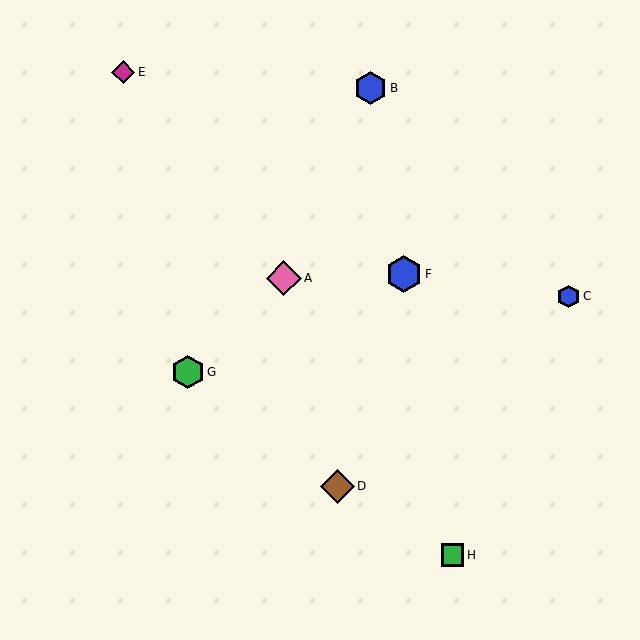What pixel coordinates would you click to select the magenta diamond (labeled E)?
Click at (123, 72) to select the magenta diamond E.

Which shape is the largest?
The blue hexagon (labeled F) is the largest.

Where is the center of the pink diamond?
The center of the pink diamond is at (284, 278).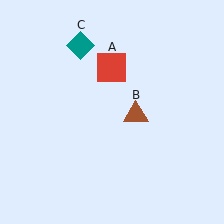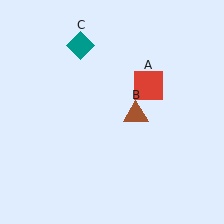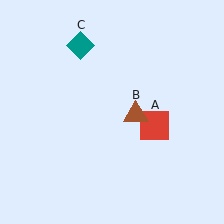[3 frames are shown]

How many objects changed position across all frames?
1 object changed position: red square (object A).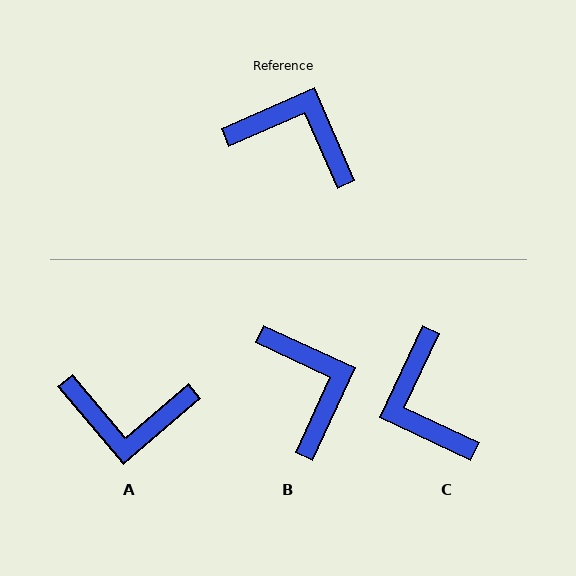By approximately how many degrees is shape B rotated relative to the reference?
Approximately 49 degrees clockwise.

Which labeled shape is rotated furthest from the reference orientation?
A, about 163 degrees away.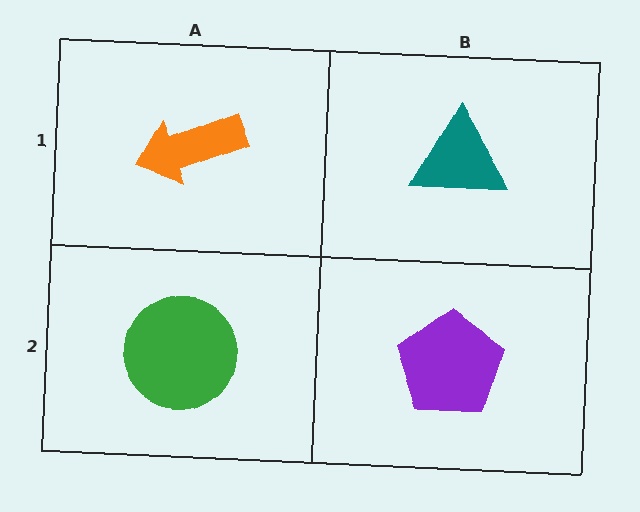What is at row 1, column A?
An orange arrow.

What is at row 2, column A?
A green circle.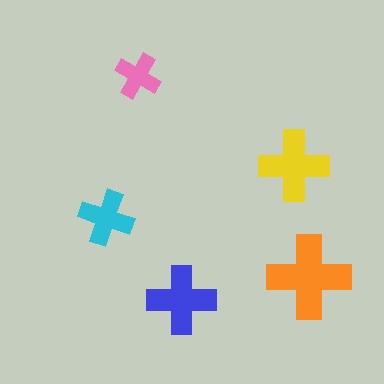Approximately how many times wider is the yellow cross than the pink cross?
About 1.5 times wider.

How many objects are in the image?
There are 5 objects in the image.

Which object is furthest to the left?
The cyan cross is leftmost.